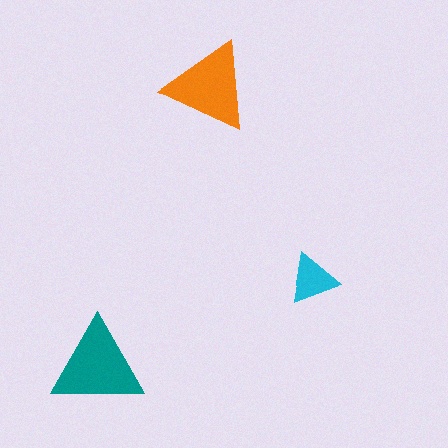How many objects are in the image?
There are 3 objects in the image.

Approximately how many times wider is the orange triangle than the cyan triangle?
About 2 times wider.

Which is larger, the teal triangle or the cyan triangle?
The teal one.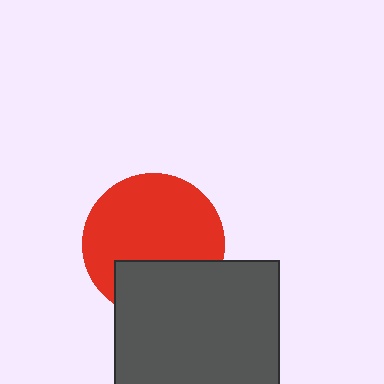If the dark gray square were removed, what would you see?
You would see the complete red circle.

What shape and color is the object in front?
The object in front is a dark gray square.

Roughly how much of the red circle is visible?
Most of it is visible (roughly 69%).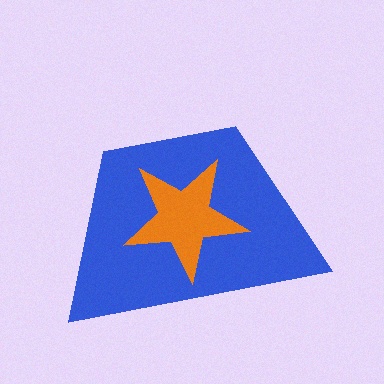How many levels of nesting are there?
2.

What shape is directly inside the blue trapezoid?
The orange star.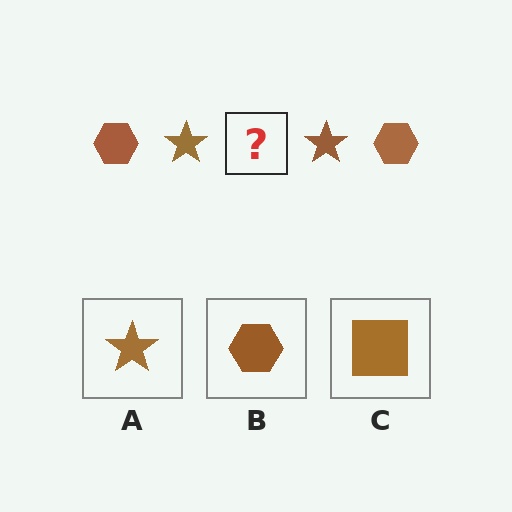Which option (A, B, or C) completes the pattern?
B.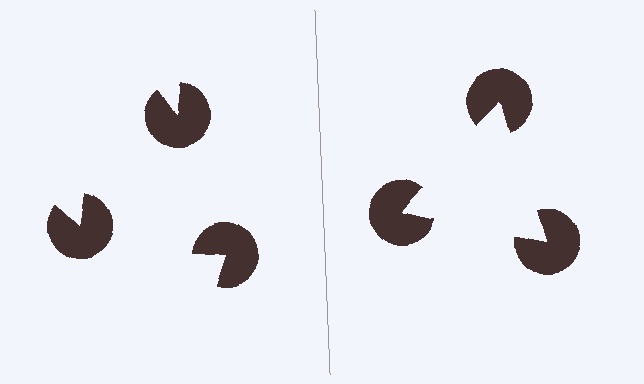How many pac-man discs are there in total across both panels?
6 — 3 on each side.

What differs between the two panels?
The pac-man discs are positioned identically on both sides; only the wedge orientations differ. On the right they align to a triangle; on the left they are misaligned.